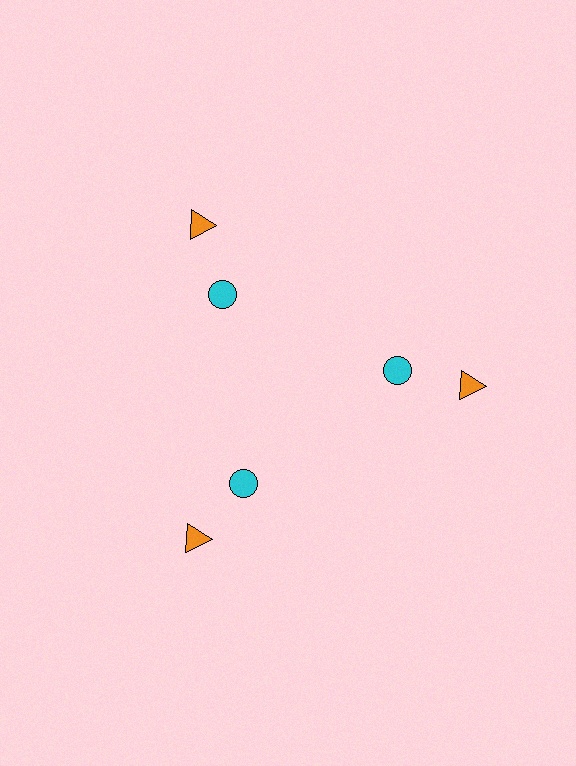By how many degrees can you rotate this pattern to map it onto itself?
The pattern maps onto itself every 120 degrees of rotation.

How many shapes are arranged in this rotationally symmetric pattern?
There are 6 shapes, arranged in 3 groups of 2.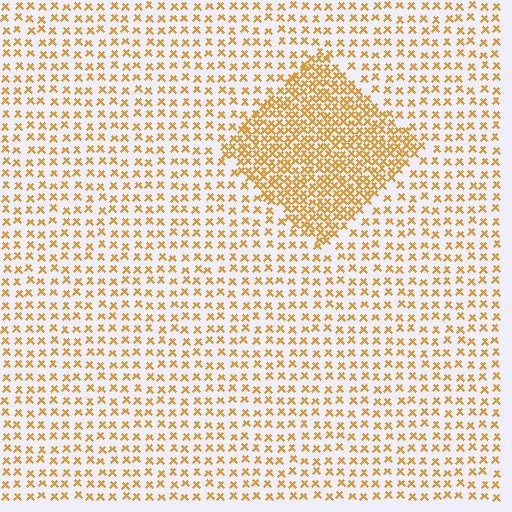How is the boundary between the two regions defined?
The boundary is defined by a change in element density (approximately 2.3x ratio). All elements are the same color, size, and shape.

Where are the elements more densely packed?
The elements are more densely packed inside the diamond boundary.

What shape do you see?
I see a diamond.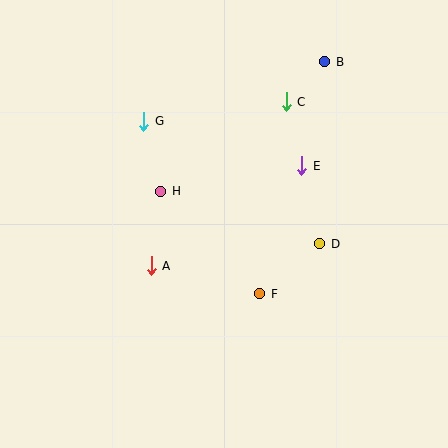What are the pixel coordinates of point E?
Point E is at (302, 166).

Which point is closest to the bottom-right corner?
Point D is closest to the bottom-right corner.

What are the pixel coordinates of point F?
Point F is at (260, 294).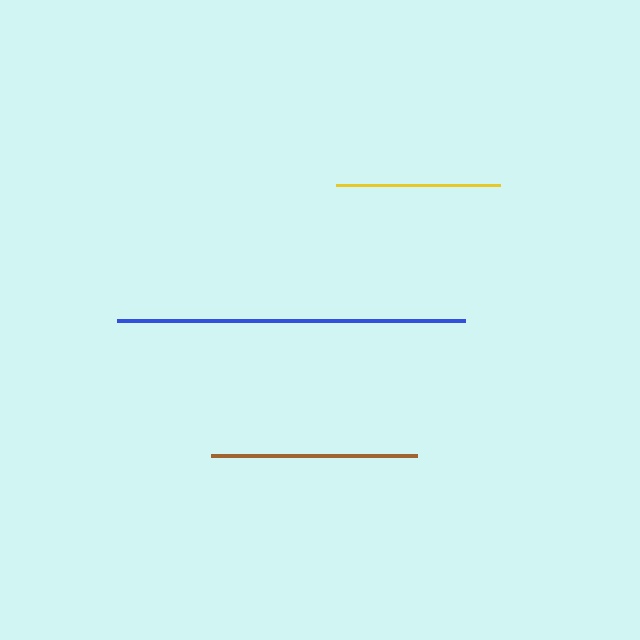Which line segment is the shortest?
The yellow line is the shortest at approximately 164 pixels.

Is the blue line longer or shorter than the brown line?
The blue line is longer than the brown line.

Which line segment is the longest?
The blue line is the longest at approximately 348 pixels.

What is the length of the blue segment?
The blue segment is approximately 348 pixels long.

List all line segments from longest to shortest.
From longest to shortest: blue, brown, yellow.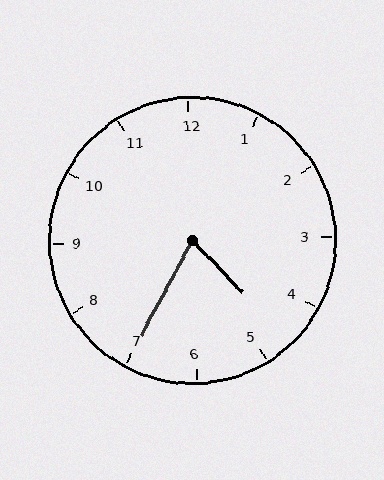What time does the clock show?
4:35.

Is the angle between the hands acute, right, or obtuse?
It is acute.